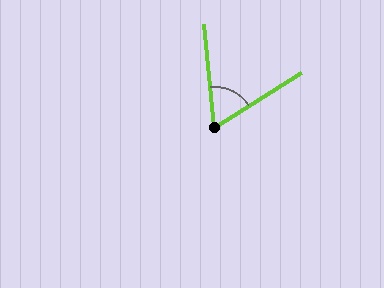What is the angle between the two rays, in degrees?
Approximately 63 degrees.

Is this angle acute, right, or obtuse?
It is acute.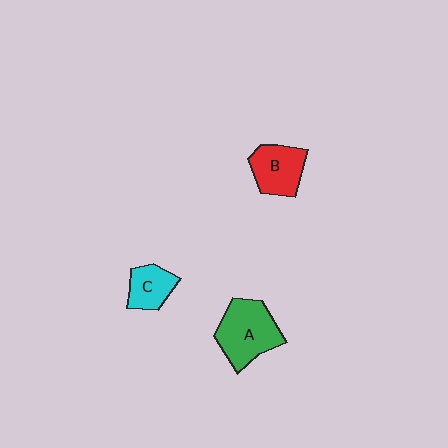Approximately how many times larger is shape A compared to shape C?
Approximately 1.8 times.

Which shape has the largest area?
Shape A (green).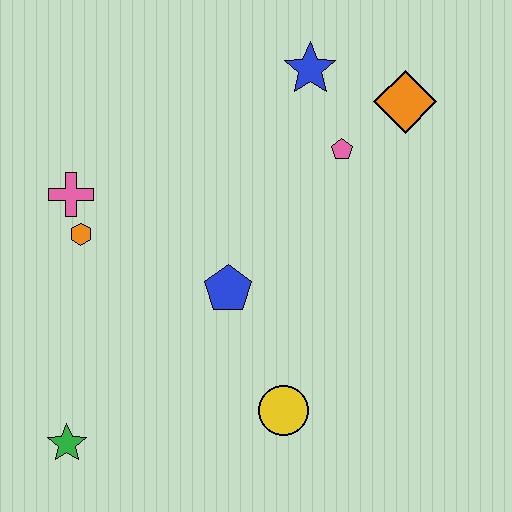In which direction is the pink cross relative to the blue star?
The pink cross is to the left of the blue star.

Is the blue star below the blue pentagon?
No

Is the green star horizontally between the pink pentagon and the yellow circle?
No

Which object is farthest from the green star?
The orange diamond is farthest from the green star.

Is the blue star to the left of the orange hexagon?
No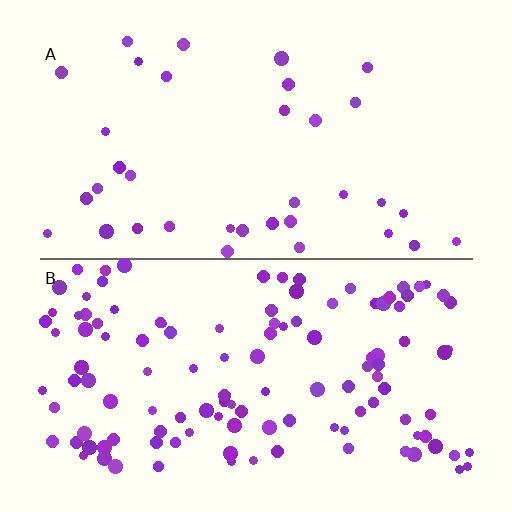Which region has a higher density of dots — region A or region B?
B (the bottom).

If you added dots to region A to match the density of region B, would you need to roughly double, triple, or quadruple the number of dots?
Approximately triple.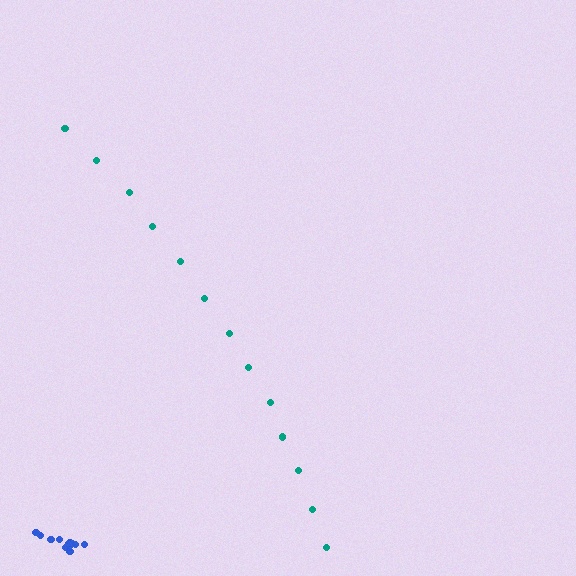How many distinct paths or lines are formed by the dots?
There are 2 distinct paths.